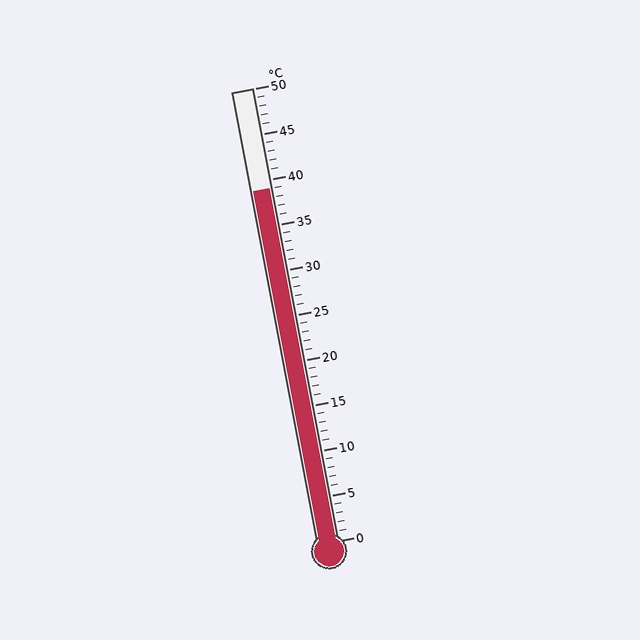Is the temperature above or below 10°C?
The temperature is above 10°C.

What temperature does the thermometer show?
The thermometer shows approximately 39°C.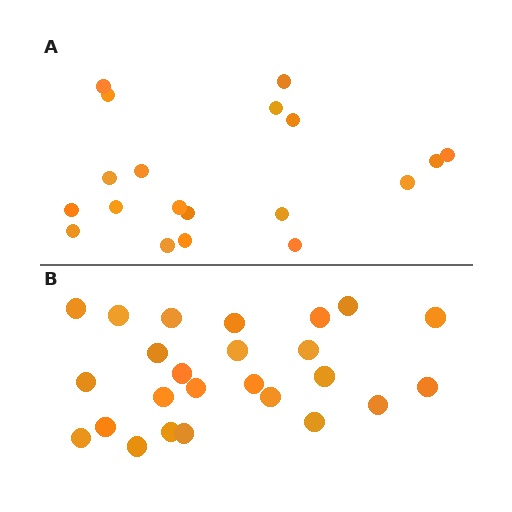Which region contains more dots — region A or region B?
Region B (the bottom region) has more dots.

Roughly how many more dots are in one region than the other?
Region B has about 6 more dots than region A.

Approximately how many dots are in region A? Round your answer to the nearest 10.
About 20 dots. (The exact count is 19, which rounds to 20.)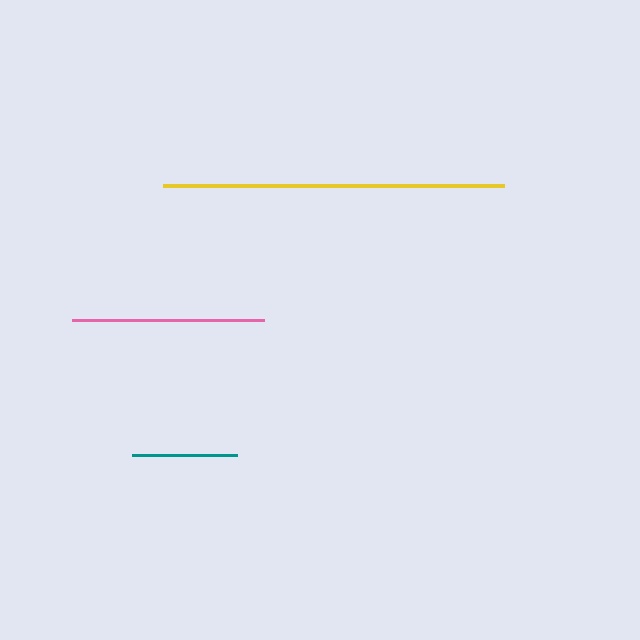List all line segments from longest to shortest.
From longest to shortest: yellow, pink, teal.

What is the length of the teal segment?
The teal segment is approximately 105 pixels long.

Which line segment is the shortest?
The teal line is the shortest at approximately 105 pixels.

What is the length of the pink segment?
The pink segment is approximately 193 pixels long.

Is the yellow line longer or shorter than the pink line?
The yellow line is longer than the pink line.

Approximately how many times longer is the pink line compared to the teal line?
The pink line is approximately 1.8 times the length of the teal line.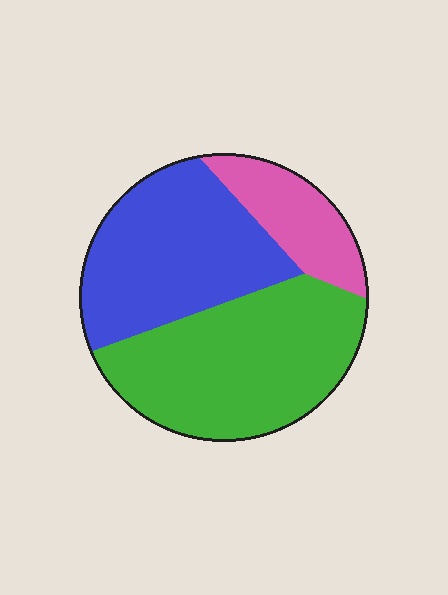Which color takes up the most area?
Green, at roughly 45%.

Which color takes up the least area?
Pink, at roughly 15%.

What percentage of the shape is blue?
Blue covers 38% of the shape.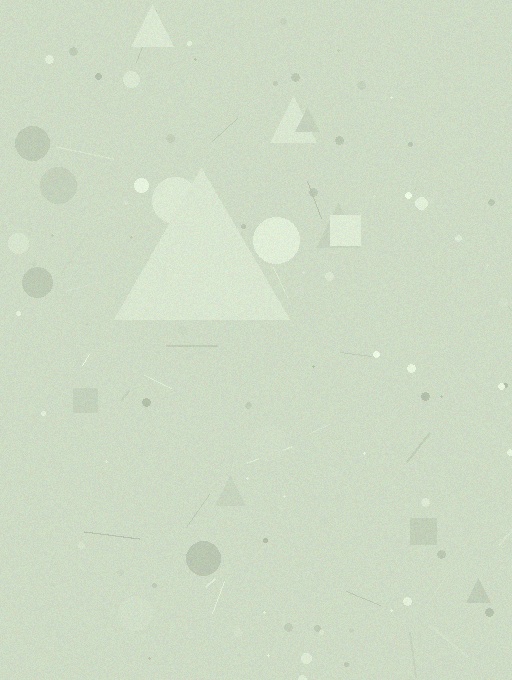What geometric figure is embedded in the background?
A triangle is embedded in the background.